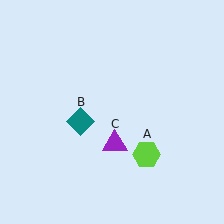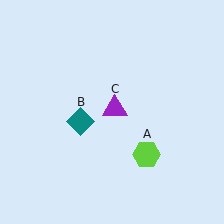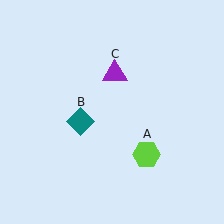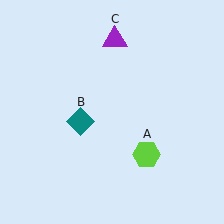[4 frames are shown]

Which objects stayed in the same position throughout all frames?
Lime hexagon (object A) and teal diamond (object B) remained stationary.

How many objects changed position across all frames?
1 object changed position: purple triangle (object C).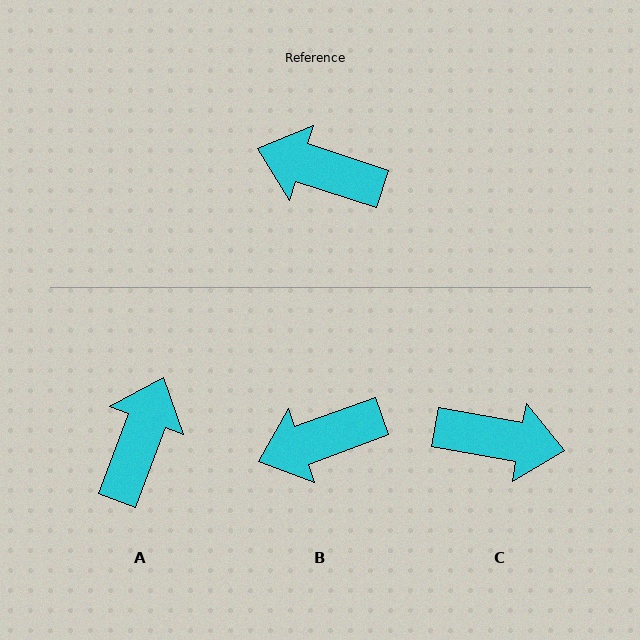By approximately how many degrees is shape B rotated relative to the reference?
Approximately 38 degrees counter-clockwise.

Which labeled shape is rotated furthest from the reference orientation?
C, about 172 degrees away.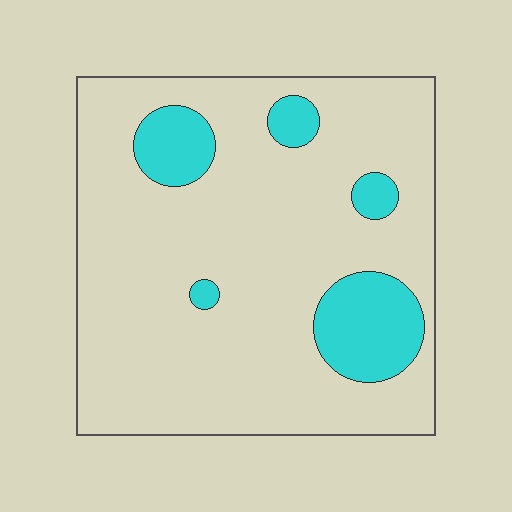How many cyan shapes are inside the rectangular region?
5.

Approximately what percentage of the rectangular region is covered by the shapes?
Approximately 15%.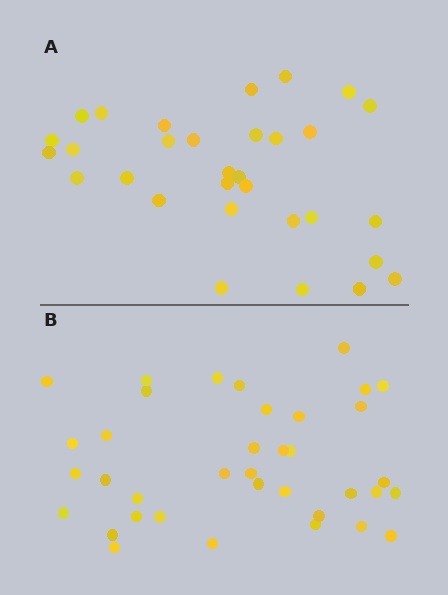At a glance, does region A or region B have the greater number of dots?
Region B (the bottom region) has more dots.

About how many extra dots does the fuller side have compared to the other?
Region B has about 6 more dots than region A.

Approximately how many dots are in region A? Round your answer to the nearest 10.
About 30 dots. (The exact count is 31, which rounds to 30.)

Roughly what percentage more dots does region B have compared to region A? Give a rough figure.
About 20% more.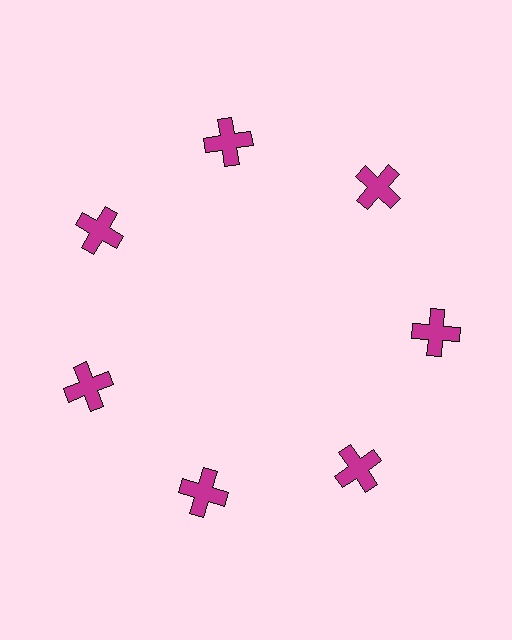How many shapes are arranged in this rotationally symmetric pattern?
There are 7 shapes, arranged in 7 groups of 1.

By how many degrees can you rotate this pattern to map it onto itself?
The pattern maps onto itself every 51 degrees of rotation.